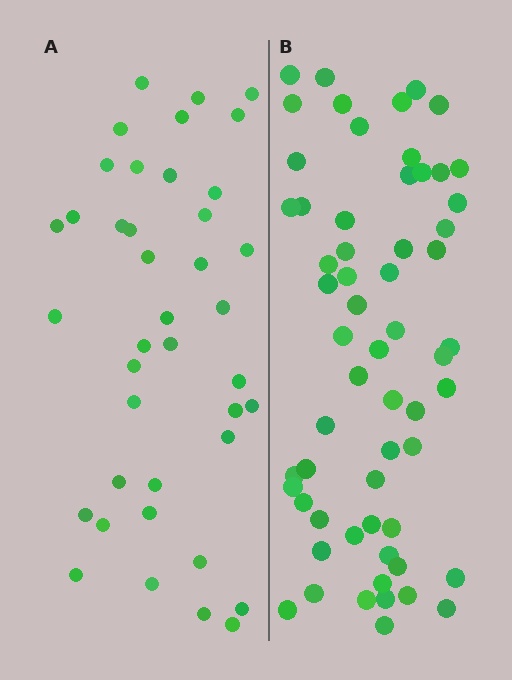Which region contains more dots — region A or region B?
Region B (the right region) has more dots.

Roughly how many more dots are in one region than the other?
Region B has approximately 20 more dots than region A.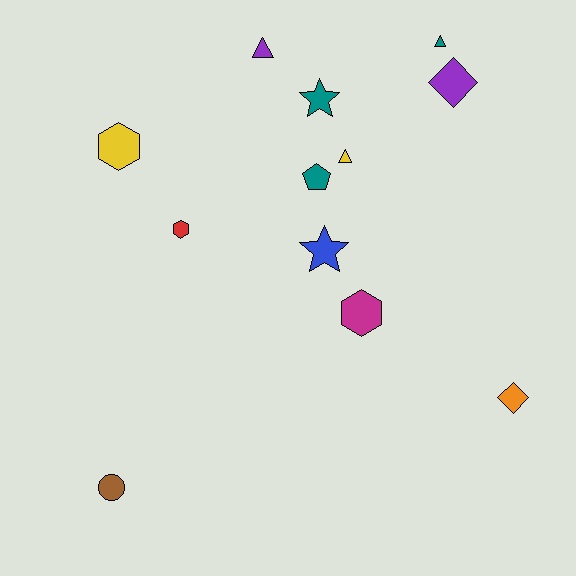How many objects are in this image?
There are 12 objects.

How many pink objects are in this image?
There are no pink objects.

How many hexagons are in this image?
There are 3 hexagons.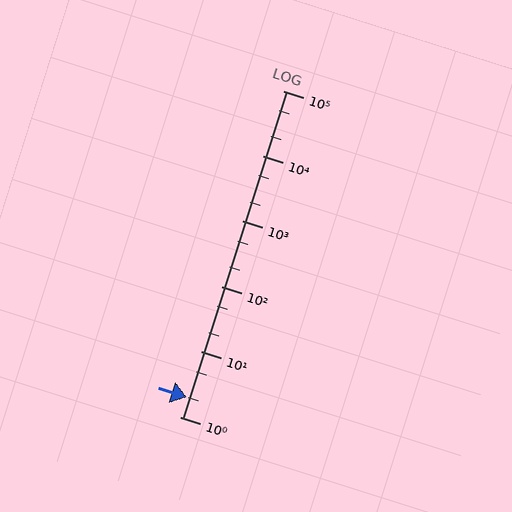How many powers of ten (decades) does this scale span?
The scale spans 5 decades, from 1 to 100000.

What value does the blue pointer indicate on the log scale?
The pointer indicates approximately 2.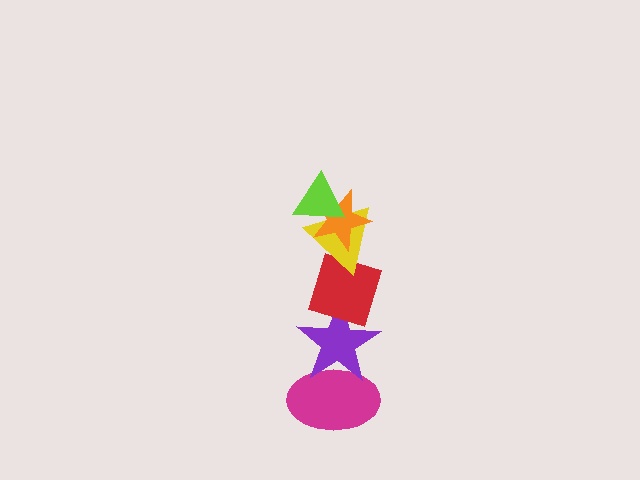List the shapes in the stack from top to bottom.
From top to bottom: the lime triangle, the orange star, the yellow triangle, the red diamond, the purple star, the magenta ellipse.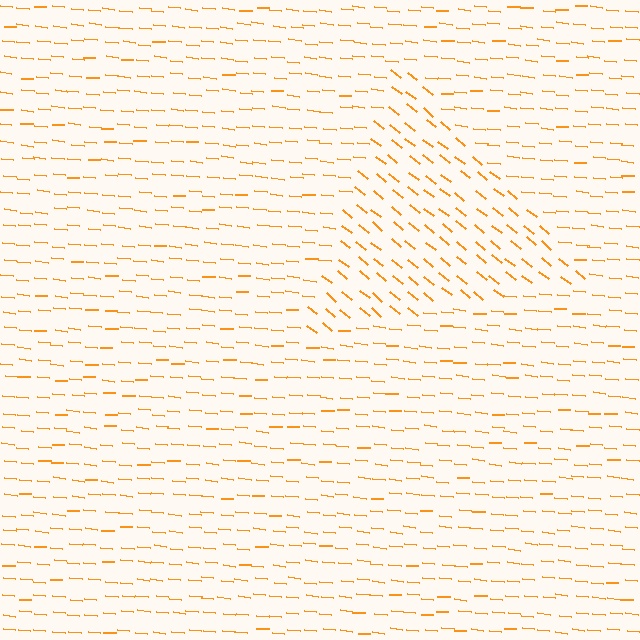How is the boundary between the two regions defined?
The boundary is defined purely by a change in line orientation (approximately 34 degrees difference). All lines are the same color and thickness.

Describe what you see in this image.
The image is filled with small orange line segments. A triangle region in the image has lines oriented differently from the surrounding lines, creating a visible texture boundary.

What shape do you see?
I see a triangle.